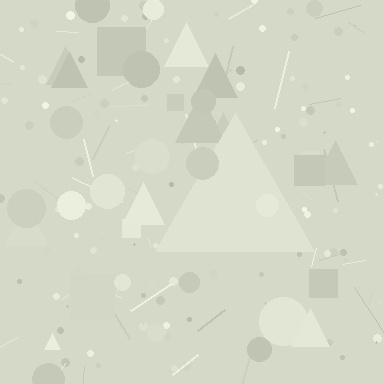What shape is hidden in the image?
A triangle is hidden in the image.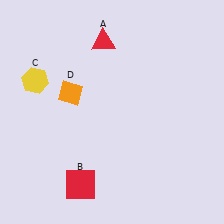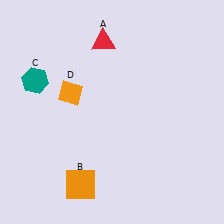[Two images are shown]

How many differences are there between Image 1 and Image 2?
There are 2 differences between the two images.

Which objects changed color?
B changed from red to orange. C changed from yellow to teal.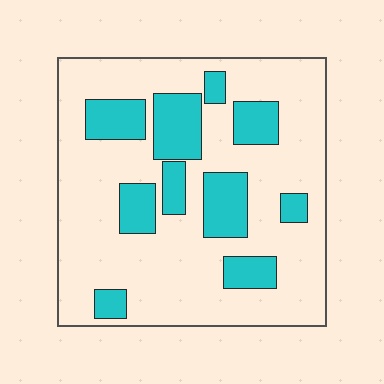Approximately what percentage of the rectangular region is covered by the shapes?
Approximately 25%.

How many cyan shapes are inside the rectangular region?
10.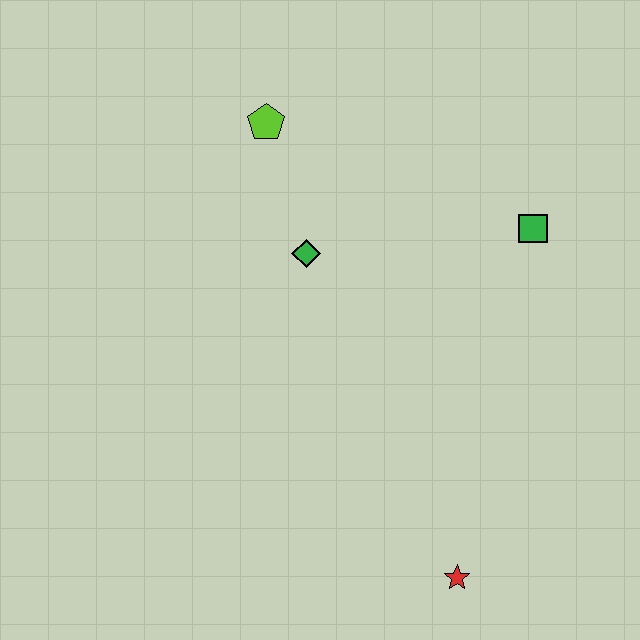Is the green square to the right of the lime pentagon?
Yes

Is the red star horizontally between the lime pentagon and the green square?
Yes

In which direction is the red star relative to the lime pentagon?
The red star is below the lime pentagon.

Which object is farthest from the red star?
The lime pentagon is farthest from the red star.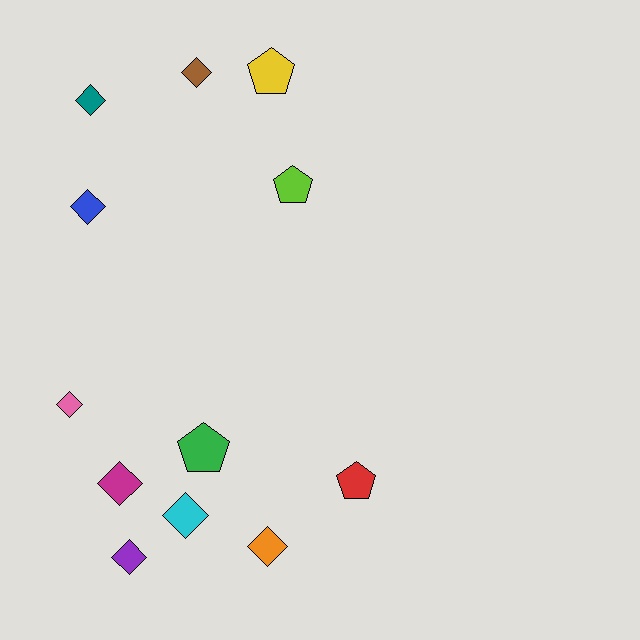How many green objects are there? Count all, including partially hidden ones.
There is 1 green object.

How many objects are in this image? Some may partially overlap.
There are 12 objects.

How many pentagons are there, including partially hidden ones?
There are 4 pentagons.